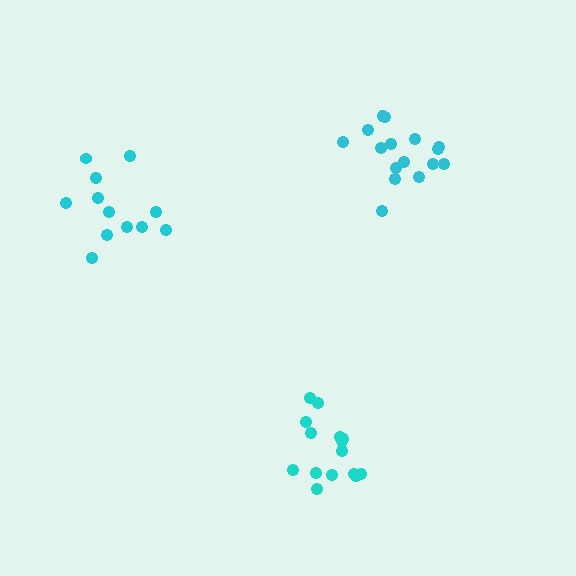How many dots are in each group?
Group 1: 15 dots, Group 2: 16 dots, Group 3: 12 dots (43 total).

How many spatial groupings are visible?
There are 3 spatial groupings.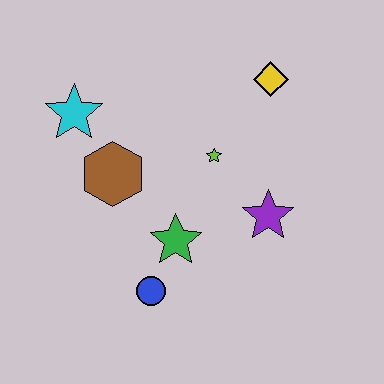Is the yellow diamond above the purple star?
Yes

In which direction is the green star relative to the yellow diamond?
The green star is below the yellow diamond.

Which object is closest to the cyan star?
The brown hexagon is closest to the cyan star.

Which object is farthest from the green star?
The yellow diamond is farthest from the green star.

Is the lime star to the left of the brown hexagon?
No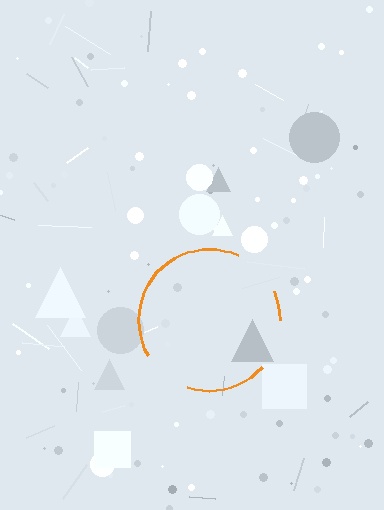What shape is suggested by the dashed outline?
The dashed outline suggests a circle.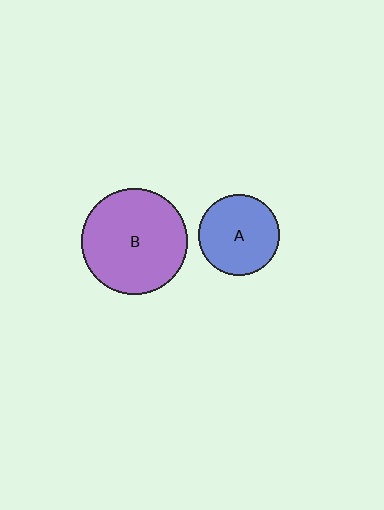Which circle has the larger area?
Circle B (purple).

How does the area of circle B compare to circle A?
Approximately 1.7 times.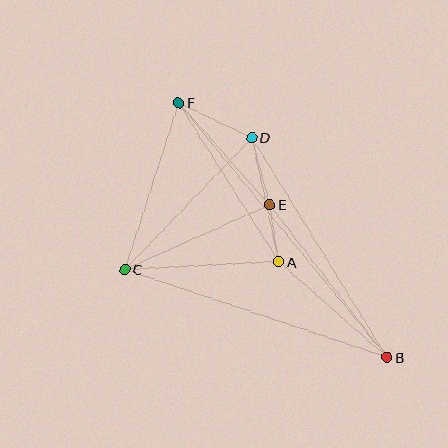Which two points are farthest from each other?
Points B and F are farthest from each other.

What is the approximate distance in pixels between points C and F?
The distance between C and F is approximately 175 pixels.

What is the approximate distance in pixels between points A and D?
The distance between A and D is approximately 127 pixels.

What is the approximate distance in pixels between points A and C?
The distance between A and C is approximately 154 pixels.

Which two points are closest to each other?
Points A and E are closest to each other.